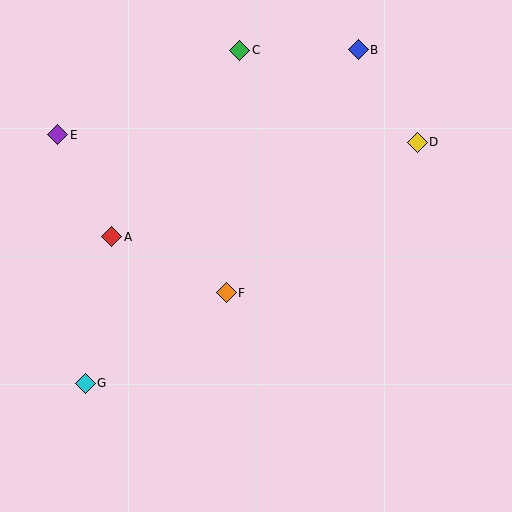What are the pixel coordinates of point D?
Point D is at (417, 142).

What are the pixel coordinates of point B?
Point B is at (358, 50).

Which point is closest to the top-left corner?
Point E is closest to the top-left corner.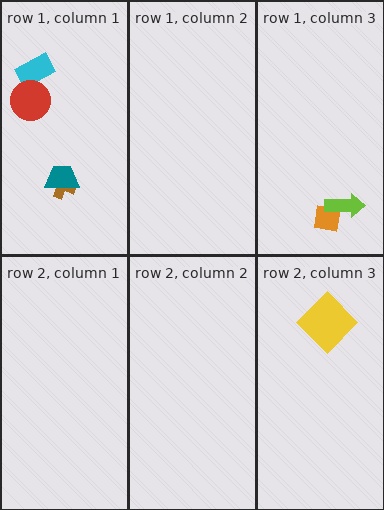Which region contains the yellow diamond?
The row 2, column 3 region.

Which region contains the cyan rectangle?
The row 1, column 1 region.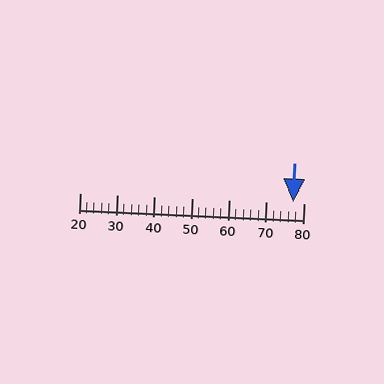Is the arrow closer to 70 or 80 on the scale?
The arrow is closer to 80.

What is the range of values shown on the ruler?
The ruler shows values from 20 to 80.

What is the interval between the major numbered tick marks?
The major tick marks are spaced 10 units apart.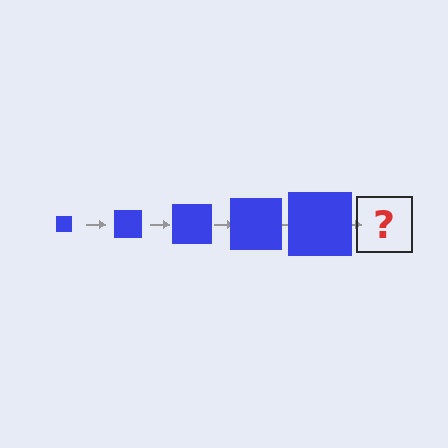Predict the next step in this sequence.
The next step is a blue square, larger than the previous one.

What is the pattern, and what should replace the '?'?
The pattern is that the square gets progressively larger each step. The '?' should be a blue square, larger than the previous one.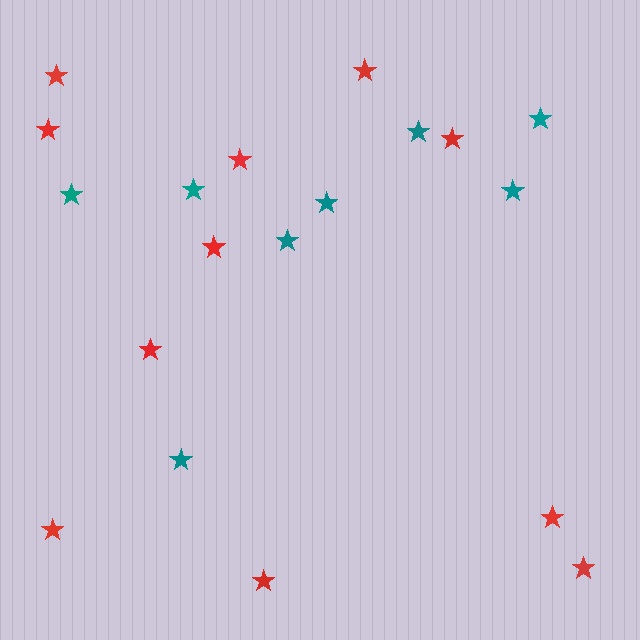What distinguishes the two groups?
There are 2 groups: one group of red stars (11) and one group of teal stars (8).